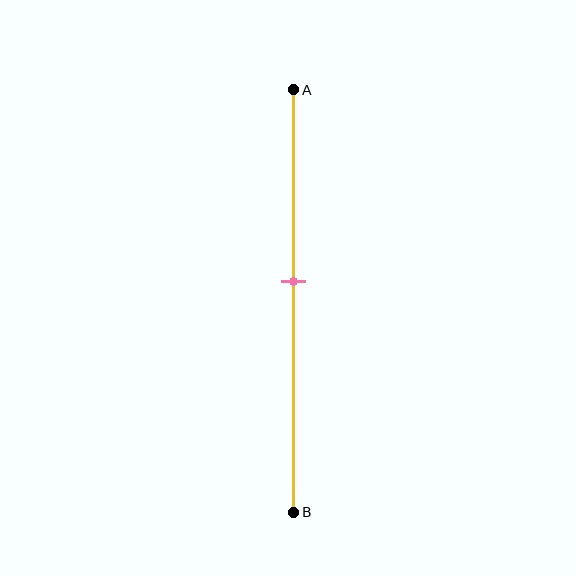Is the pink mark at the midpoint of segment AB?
No, the mark is at about 45% from A, not at the 50% midpoint.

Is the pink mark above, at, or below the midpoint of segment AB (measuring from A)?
The pink mark is above the midpoint of segment AB.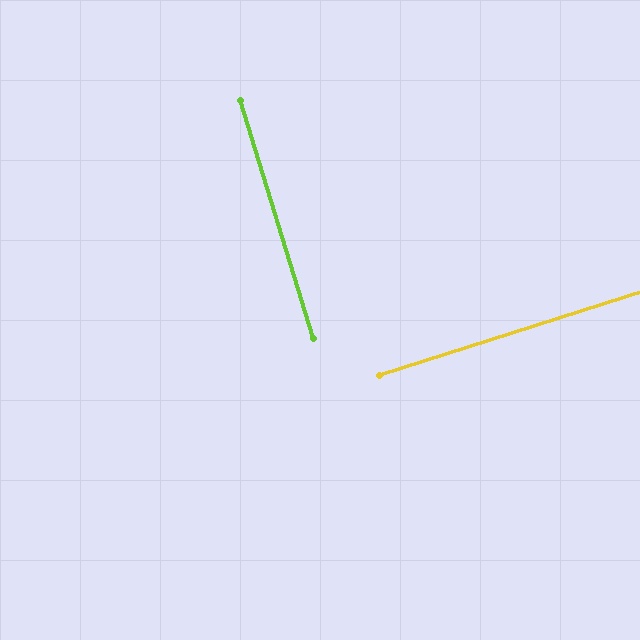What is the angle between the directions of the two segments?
Approximately 90 degrees.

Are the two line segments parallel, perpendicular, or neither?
Perpendicular — they meet at approximately 90°.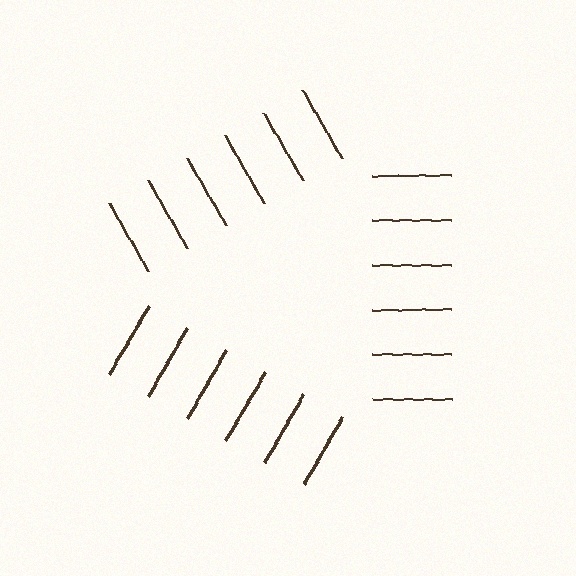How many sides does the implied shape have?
3 sides — the line-ends trace a triangle.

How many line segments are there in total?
18 — 6 along each of the 3 edges.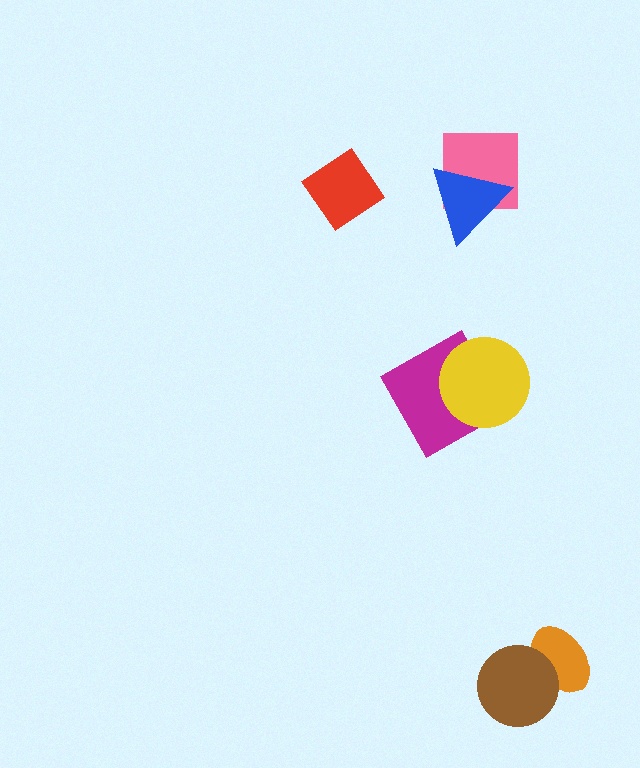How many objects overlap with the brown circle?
1 object overlaps with the brown circle.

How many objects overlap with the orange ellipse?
1 object overlaps with the orange ellipse.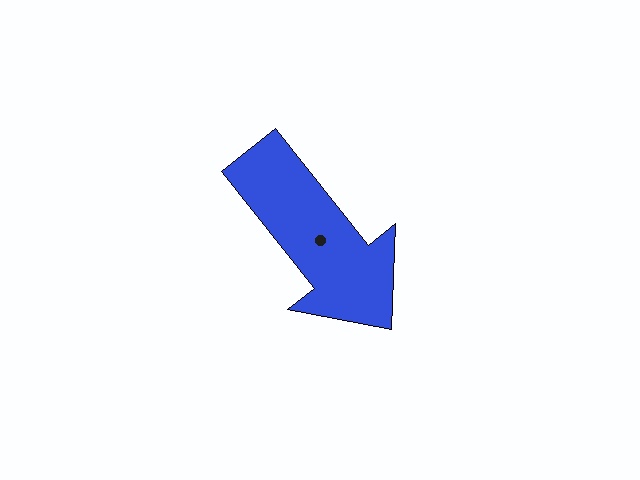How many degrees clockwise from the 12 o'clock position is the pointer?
Approximately 141 degrees.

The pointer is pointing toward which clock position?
Roughly 5 o'clock.